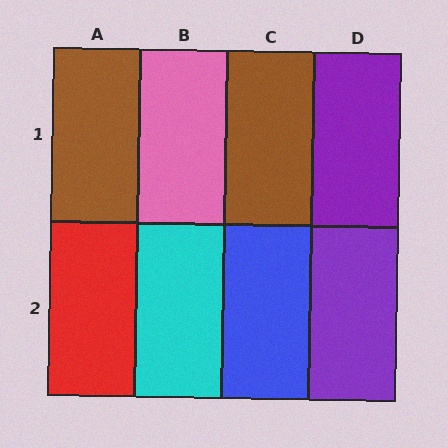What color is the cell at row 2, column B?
Cyan.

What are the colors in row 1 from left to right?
Brown, pink, brown, purple.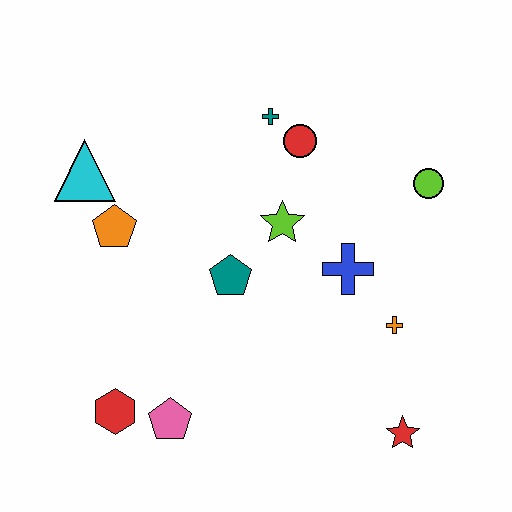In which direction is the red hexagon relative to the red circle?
The red hexagon is below the red circle.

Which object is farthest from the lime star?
The red hexagon is farthest from the lime star.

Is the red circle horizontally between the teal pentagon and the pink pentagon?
No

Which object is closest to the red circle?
The teal cross is closest to the red circle.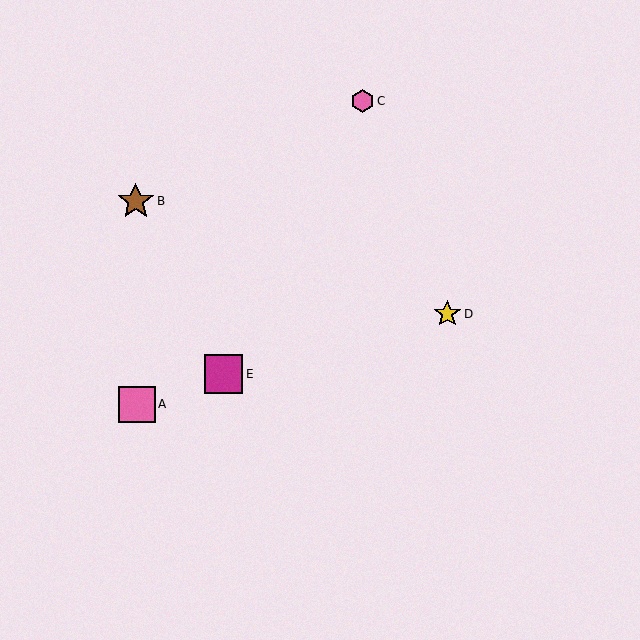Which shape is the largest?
The magenta square (labeled E) is the largest.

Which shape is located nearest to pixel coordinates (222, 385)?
The magenta square (labeled E) at (223, 374) is nearest to that location.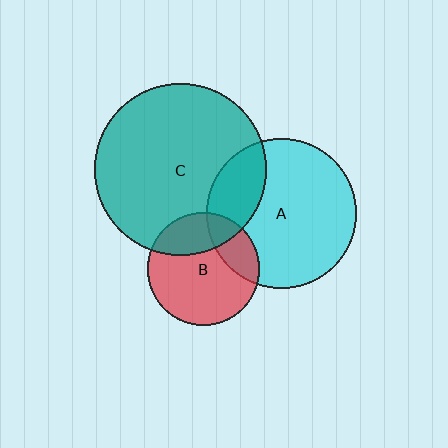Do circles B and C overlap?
Yes.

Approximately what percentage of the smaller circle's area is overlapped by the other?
Approximately 25%.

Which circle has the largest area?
Circle C (teal).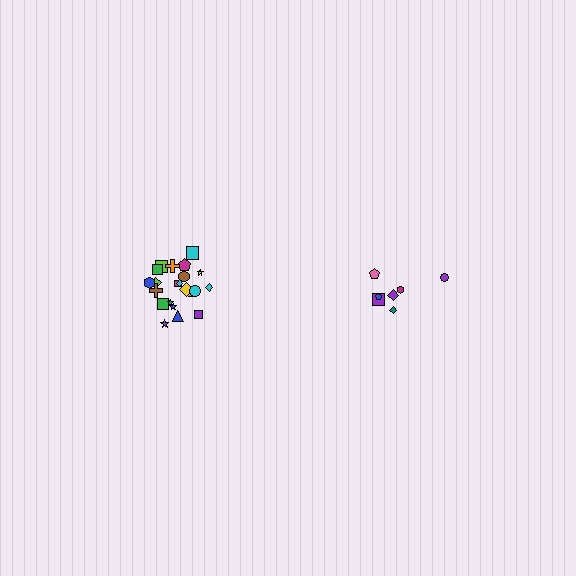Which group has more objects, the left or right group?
The left group.